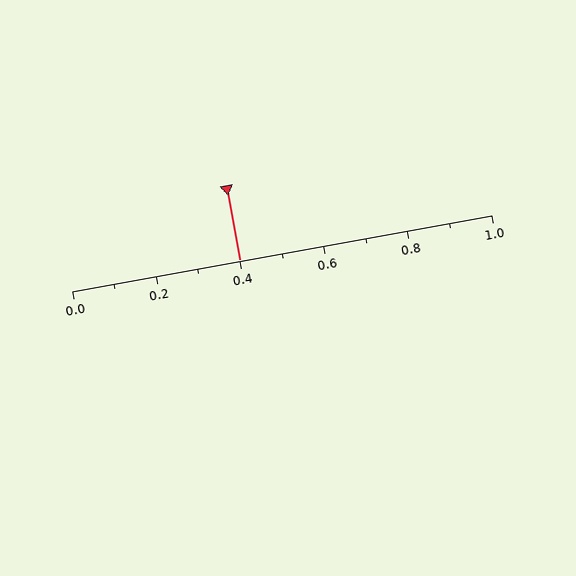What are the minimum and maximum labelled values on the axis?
The axis runs from 0.0 to 1.0.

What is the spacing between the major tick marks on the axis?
The major ticks are spaced 0.2 apart.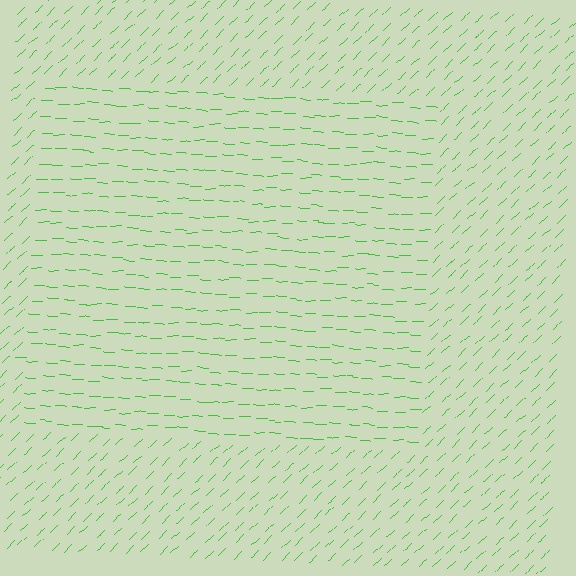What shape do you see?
I see a rectangle.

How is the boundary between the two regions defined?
The boundary is defined purely by a change in line orientation (approximately 45 degrees difference). All lines are the same color and thickness.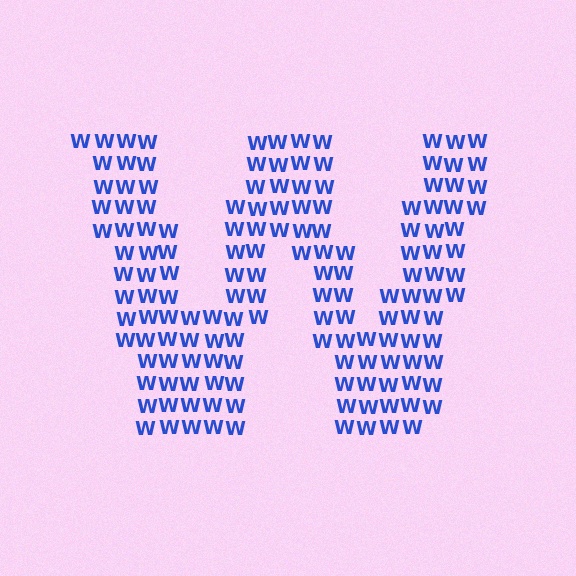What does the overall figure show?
The overall figure shows the letter W.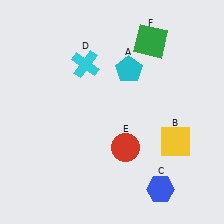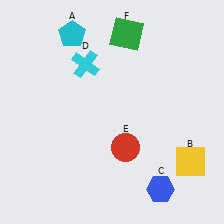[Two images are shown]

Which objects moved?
The objects that moved are: the cyan pentagon (A), the yellow square (B), the green square (F).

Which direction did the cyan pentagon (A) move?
The cyan pentagon (A) moved left.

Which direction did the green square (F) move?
The green square (F) moved left.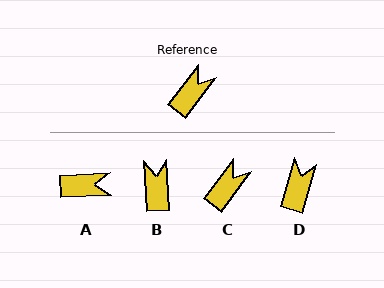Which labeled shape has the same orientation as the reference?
C.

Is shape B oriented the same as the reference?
No, it is off by about 39 degrees.